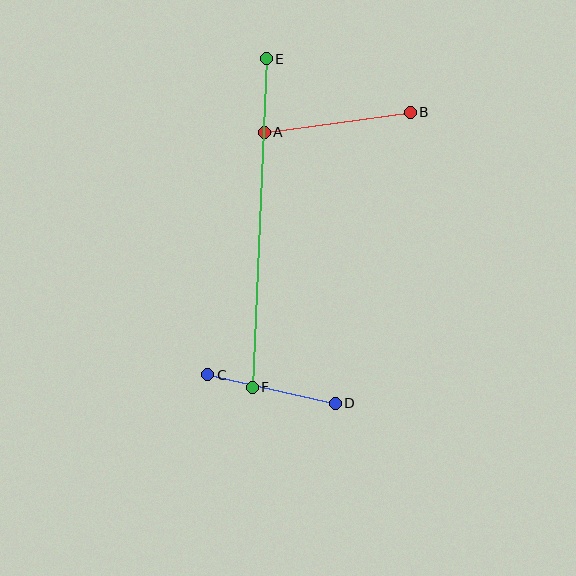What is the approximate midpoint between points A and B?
The midpoint is at approximately (337, 122) pixels.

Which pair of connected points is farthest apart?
Points E and F are farthest apart.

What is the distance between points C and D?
The distance is approximately 130 pixels.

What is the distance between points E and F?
The distance is approximately 329 pixels.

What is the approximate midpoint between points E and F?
The midpoint is at approximately (259, 223) pixels.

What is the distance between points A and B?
The distance is approximately 147 pixels.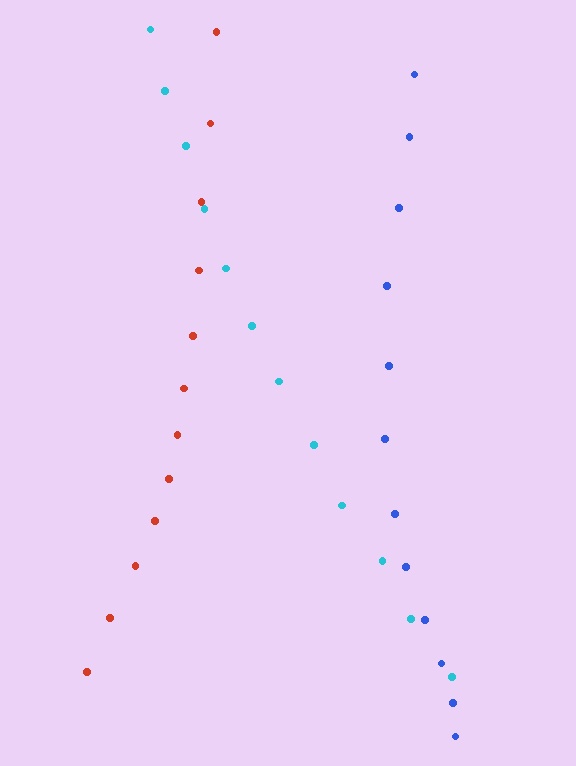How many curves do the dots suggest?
There are 3 distinct paths.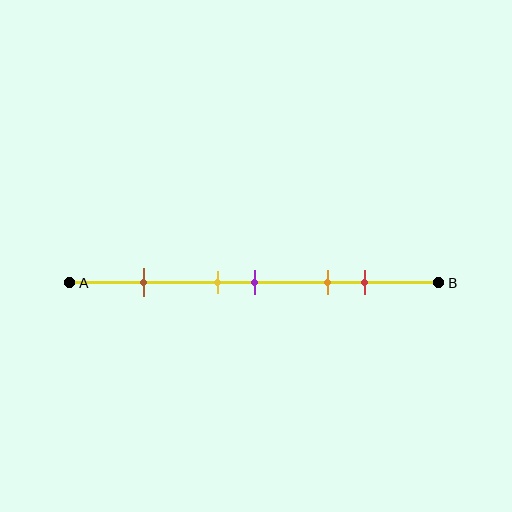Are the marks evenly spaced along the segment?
No, the marks are not evenly spaced.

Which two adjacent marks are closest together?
The yellow and purple marks are the closest adjacent pair.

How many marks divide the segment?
There are 5 marks dividing the segment.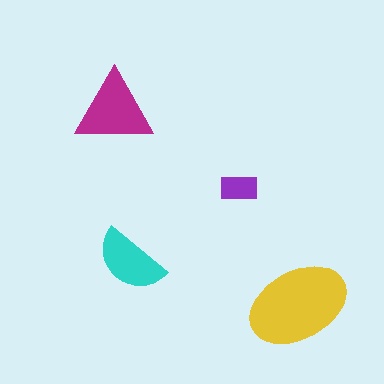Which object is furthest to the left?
The magenta triangle is leftmost.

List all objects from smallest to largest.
The purple rectangle, the cyan semicircle, the magenta triangle, the yellow ellipse.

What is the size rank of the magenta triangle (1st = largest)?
2nd.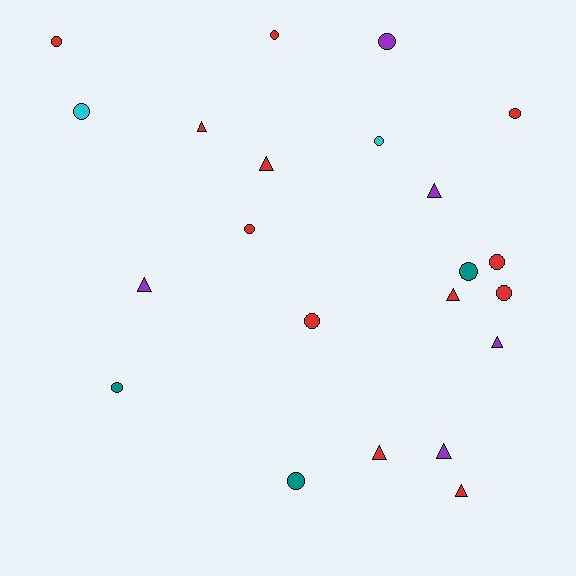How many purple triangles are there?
There are 4 purple triangles.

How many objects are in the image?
There are 22 objects.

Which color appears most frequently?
Red, with 12 objects.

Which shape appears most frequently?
Circle, with 13 objects.